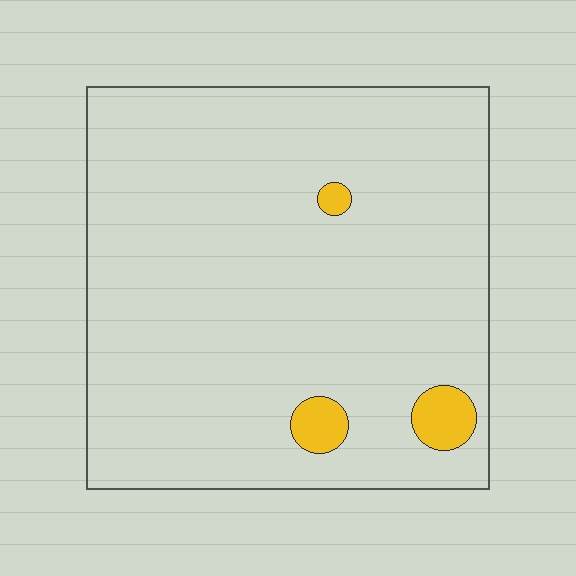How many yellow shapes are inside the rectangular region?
3.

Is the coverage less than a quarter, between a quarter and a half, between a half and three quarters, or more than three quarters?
Less than a quarter.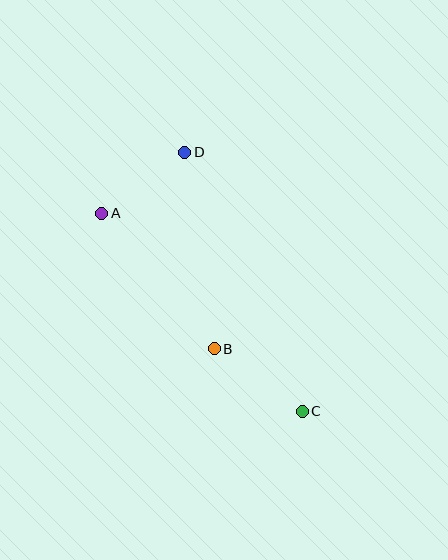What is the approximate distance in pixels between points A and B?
The distance between A and B is approximately 177 pixels.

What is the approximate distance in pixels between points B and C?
The distance between B and C is approximately 108 pixels.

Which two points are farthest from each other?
Points C and D are farthest from each other.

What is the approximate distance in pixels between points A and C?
The distance between A and C is approximately 282 pixels.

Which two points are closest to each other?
Points A and D are closest to each other.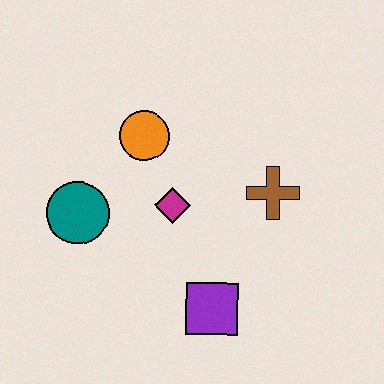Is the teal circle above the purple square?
Yes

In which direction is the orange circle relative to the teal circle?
The orange circle is above the teal circle.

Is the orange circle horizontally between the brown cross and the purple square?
No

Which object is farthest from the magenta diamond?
The purple square is farthest from the magenta diamond.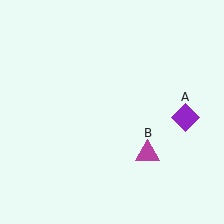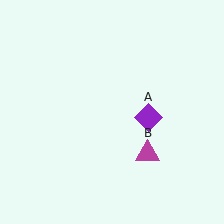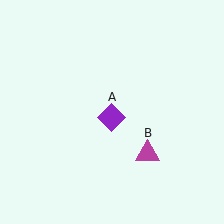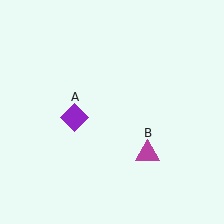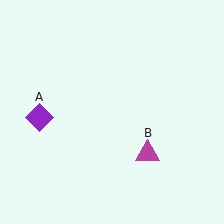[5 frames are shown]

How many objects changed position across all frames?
1 object changed position: purple diamond (object A).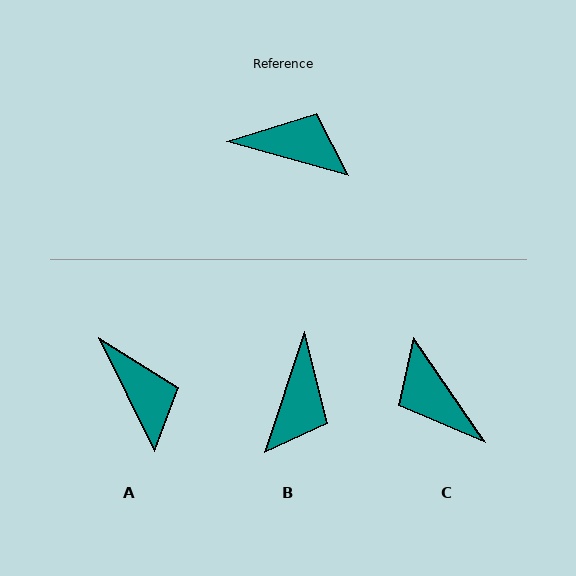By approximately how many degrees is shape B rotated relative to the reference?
Approximately 93 degrees clockwise.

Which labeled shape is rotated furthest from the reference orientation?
C, about 140 degrees away.